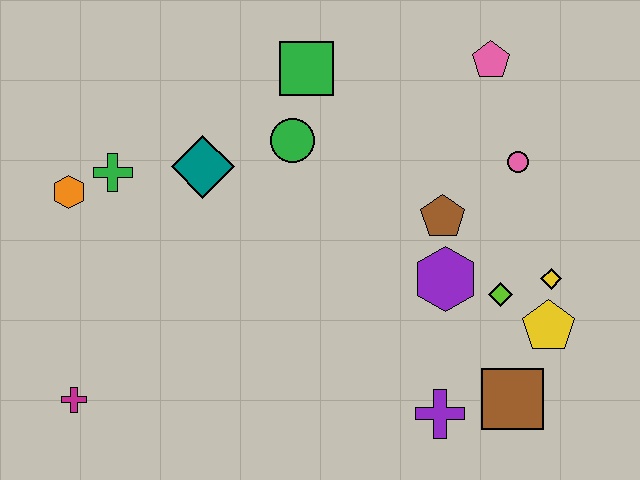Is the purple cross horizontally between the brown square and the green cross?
Yes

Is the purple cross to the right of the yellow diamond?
No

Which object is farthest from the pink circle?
The magenta cross is farthest from the pink circle.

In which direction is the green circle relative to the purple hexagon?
The green circle is to the left of the purple hexagon.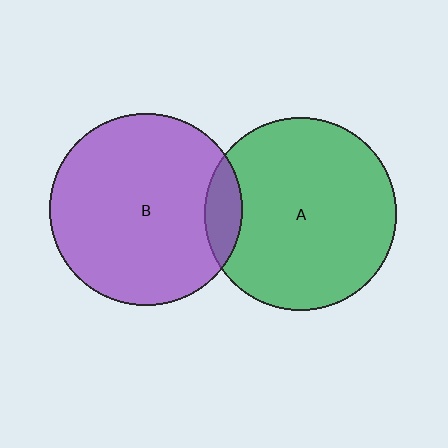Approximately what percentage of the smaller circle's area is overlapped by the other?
Approximately 10%.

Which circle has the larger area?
Circle A (green).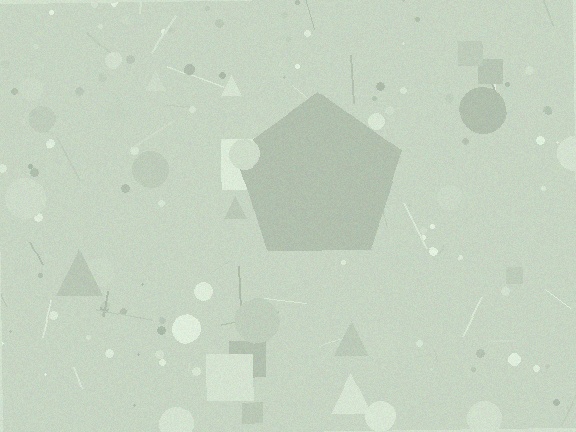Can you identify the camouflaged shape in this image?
The camouflaged shape is a pentagon.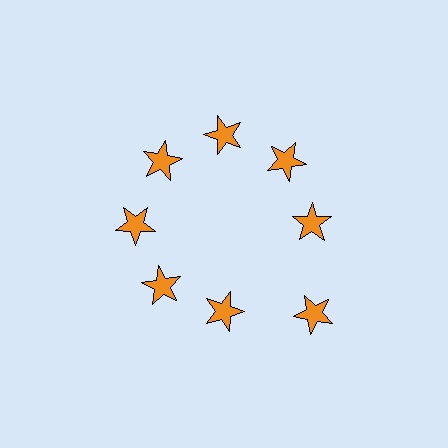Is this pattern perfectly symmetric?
No. The 8 orange stars are arranged in a ring, but one element near the 4 o'clock position is pushed outward from the center, breaking the 8-fold rotational symmetry.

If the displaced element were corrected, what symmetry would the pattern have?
It would have 8-fold rotational symmetry — the pattern would map onto itself every 45 degrees.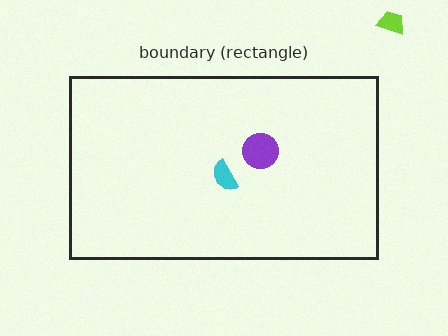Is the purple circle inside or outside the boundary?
Inside.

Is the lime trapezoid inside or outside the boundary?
Outside.